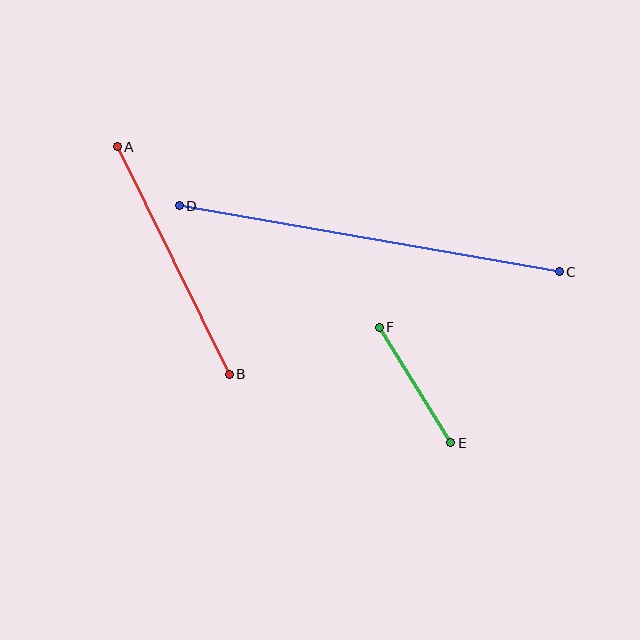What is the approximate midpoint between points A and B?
The midpoint is at approximately (173, 260) pixels.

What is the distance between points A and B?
The distance is approximately 254 pixels.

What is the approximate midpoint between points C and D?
The midpoint is at approximately (369, 239) pixels.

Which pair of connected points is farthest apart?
Points C and D are farthest apart.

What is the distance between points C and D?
The distance is approximately 386 pixels.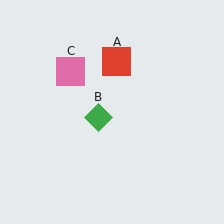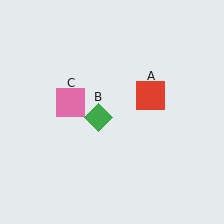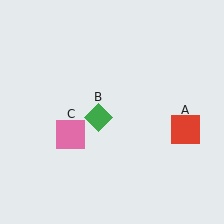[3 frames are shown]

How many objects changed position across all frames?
2 objects changed position: red square (object A), pink square (object C).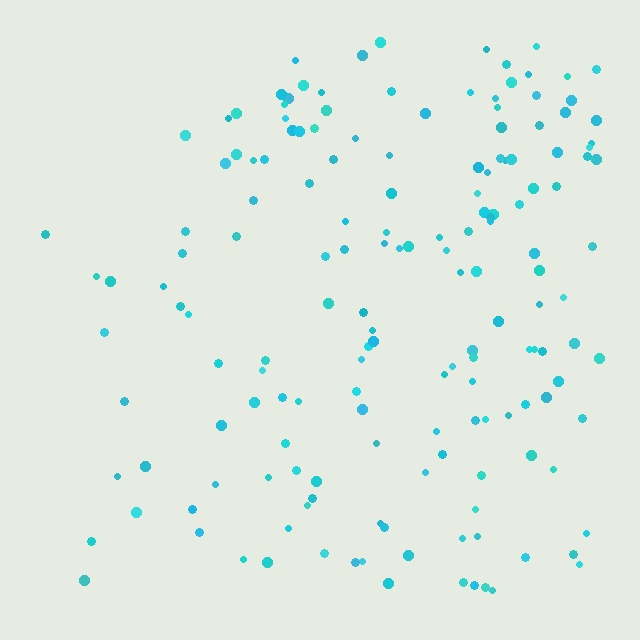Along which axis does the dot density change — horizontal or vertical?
Horizontal.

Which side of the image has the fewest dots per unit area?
The left.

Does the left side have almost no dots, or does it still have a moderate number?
Still a moderate number, just noticeably fewer than the right.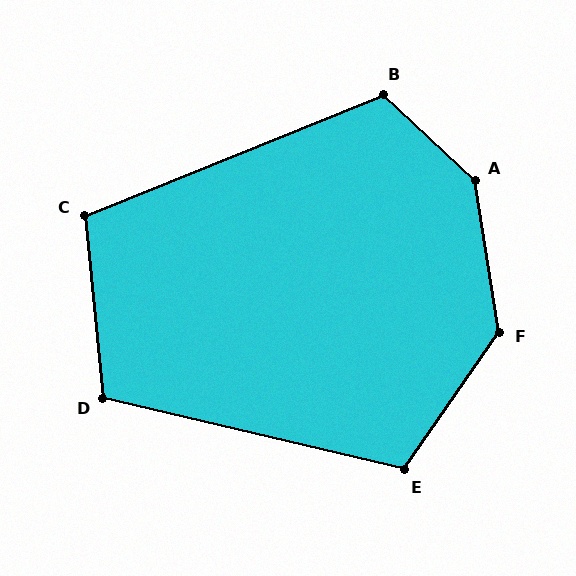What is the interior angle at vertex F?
Approximately 136 degrees (obtuse).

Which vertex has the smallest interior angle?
C, at approximately 106 degrees.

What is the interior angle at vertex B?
Approximately 115 degrees (obtuse).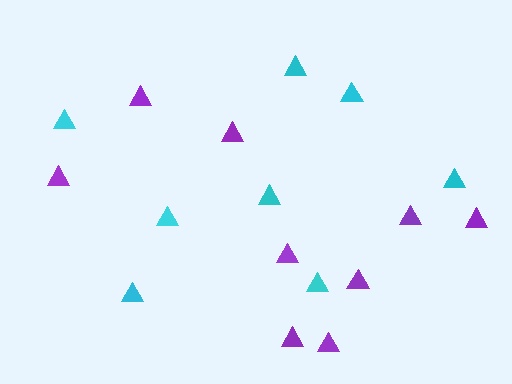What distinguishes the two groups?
There are 2 groups: one group of cyan triangles (8) and one group of purple triangles (9).